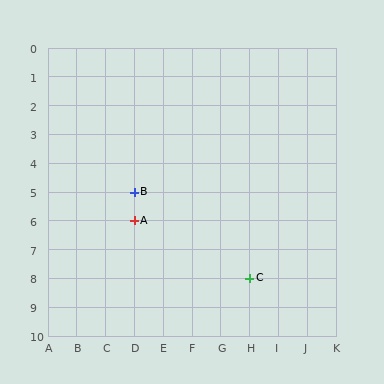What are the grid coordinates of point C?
Point C is at grid coordinates (H, 8).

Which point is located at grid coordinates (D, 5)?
Point B is at (D, 5).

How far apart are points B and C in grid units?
Points B and C are 4 columns and 3 rows apart (about 5.0 grid units diagonally).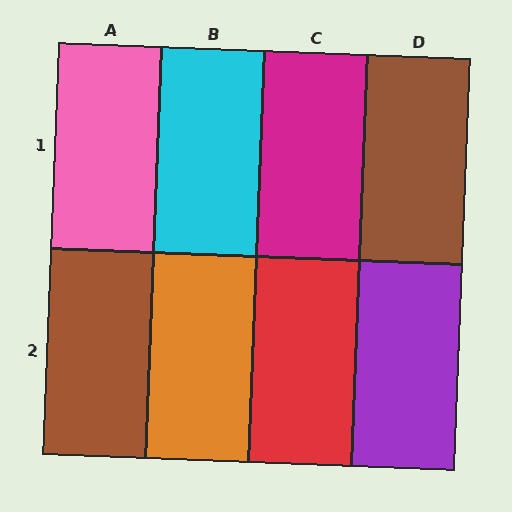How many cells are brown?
2 cells are brown.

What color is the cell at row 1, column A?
Pink.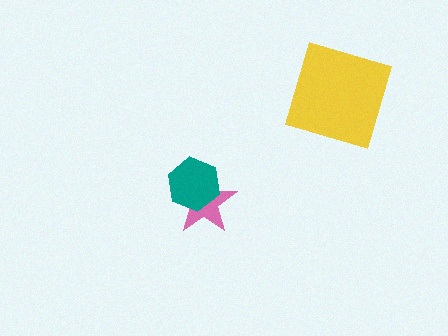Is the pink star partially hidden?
Yes, it is partially covered by another shape.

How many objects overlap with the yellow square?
0 objects overlap with the yellow square.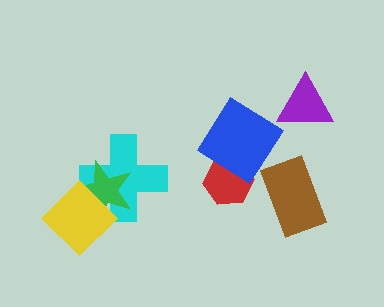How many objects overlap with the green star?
2 objects overlap with the green star.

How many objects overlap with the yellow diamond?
2 objects overlap with the yellow diamond.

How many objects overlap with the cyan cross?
2 objects overlap with the cyan cross.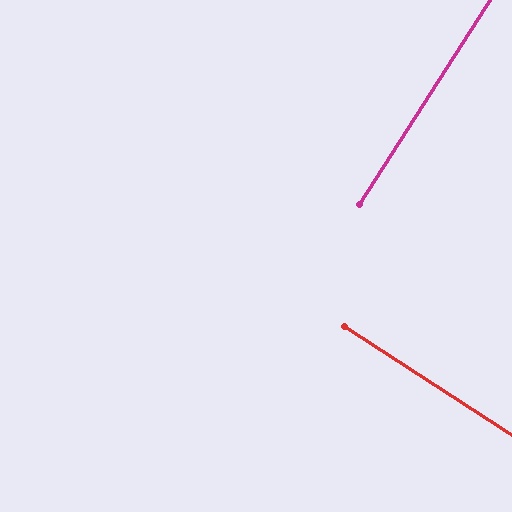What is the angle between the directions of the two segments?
Approximately 90 degrees.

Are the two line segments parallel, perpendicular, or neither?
Perpendicular — they meet at approximately 90°.